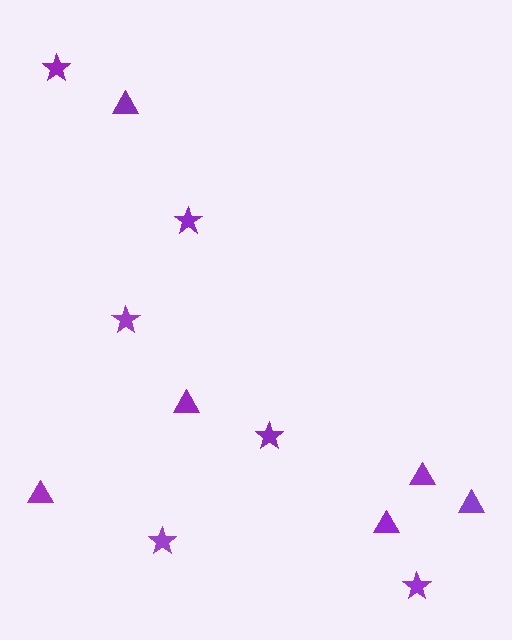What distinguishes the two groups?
There are 2 groups: one group of stars (6) and one group of triangles (6).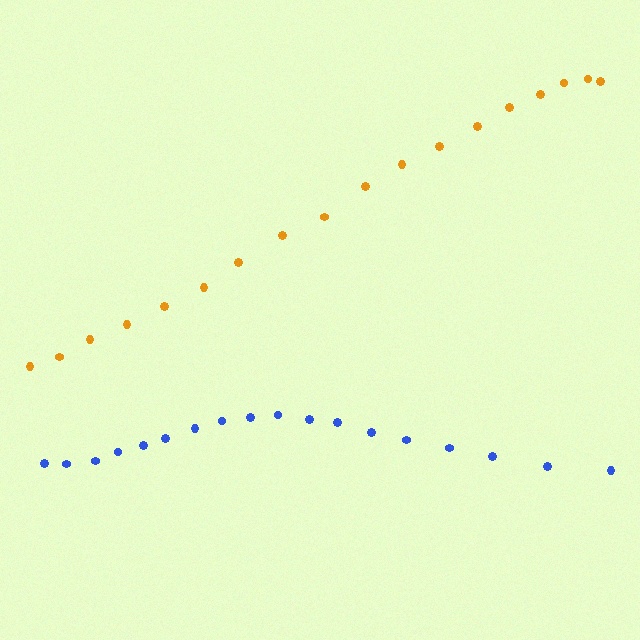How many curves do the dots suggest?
There are 2 distinct paths.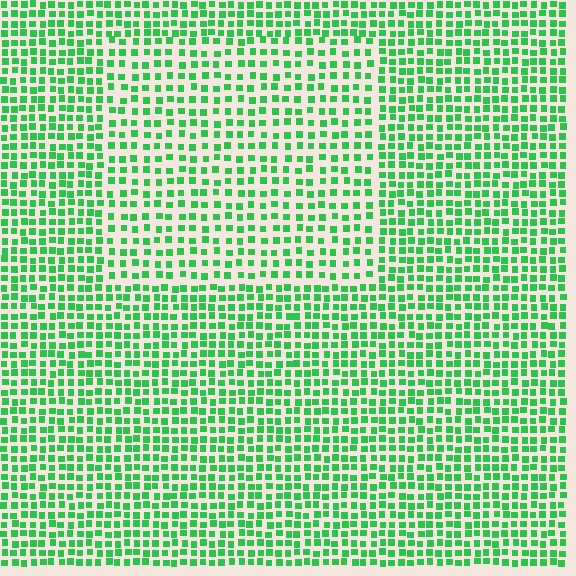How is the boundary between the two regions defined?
The boundary is defined by a change in element density (approximately 1.5x ratio). All elements are the same color, size, and shape.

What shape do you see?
I see a rectangle.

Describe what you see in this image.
The image contains small green elements arranged at two different densities. A rectangle-shaped region is visible where the elements are less densely packed than the surrounding area.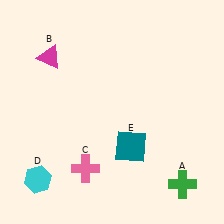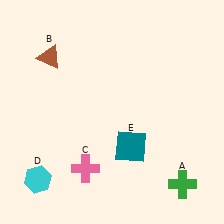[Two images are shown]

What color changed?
The triangle (B) changed from magenta in Image 1 to brown in Image 2.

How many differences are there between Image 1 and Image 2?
There is 1 difference between the two images.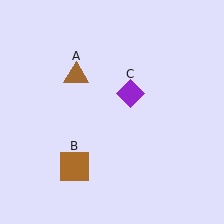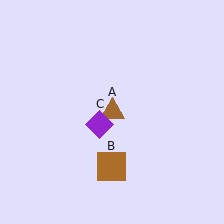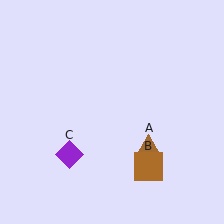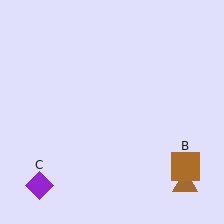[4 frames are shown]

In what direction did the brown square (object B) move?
The brown square (object B) moved right.